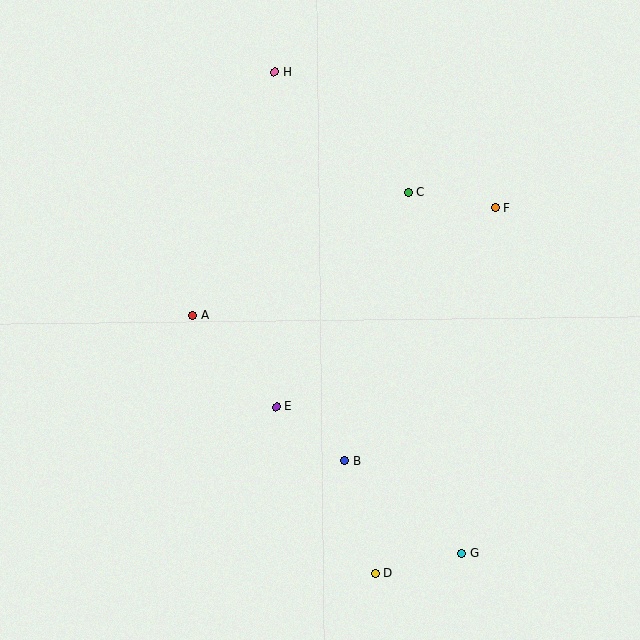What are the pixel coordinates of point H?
Point H is at (275, 72).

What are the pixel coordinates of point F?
Point F is at (495, 208).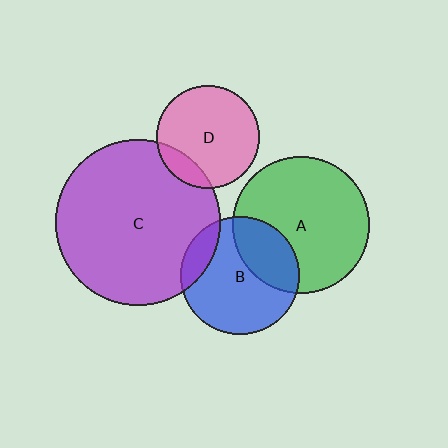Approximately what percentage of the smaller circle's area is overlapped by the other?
Approximately 30%.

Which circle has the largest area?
Circle C (purple).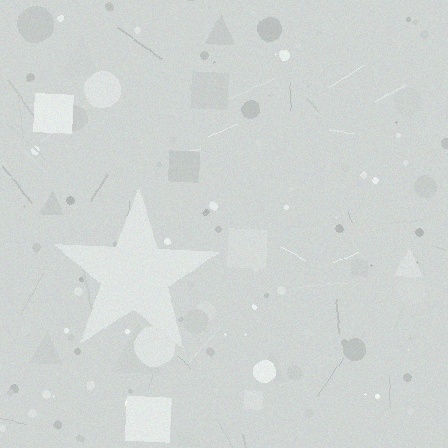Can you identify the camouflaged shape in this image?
The camouflaged shape is a star.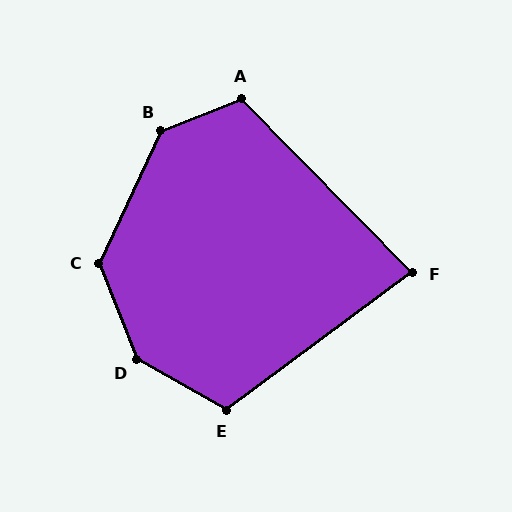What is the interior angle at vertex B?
Approximately 136 degrees (obtuse).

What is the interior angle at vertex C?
Approximately 133 degrees (obtuse).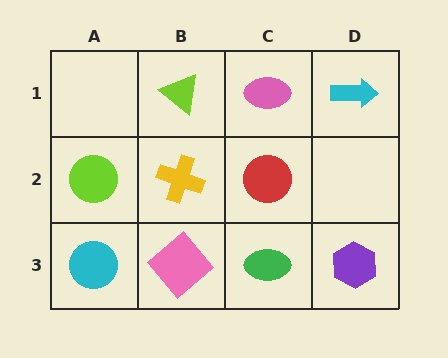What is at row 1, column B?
A lime triangle.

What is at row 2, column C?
A red circle.